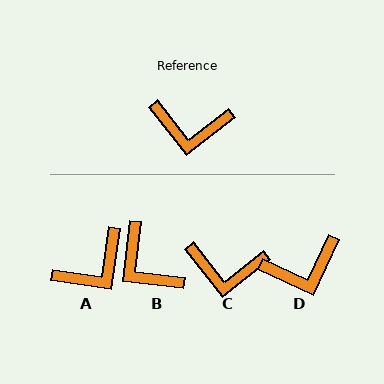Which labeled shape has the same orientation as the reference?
C.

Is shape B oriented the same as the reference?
No, it is off by about 45 degrees.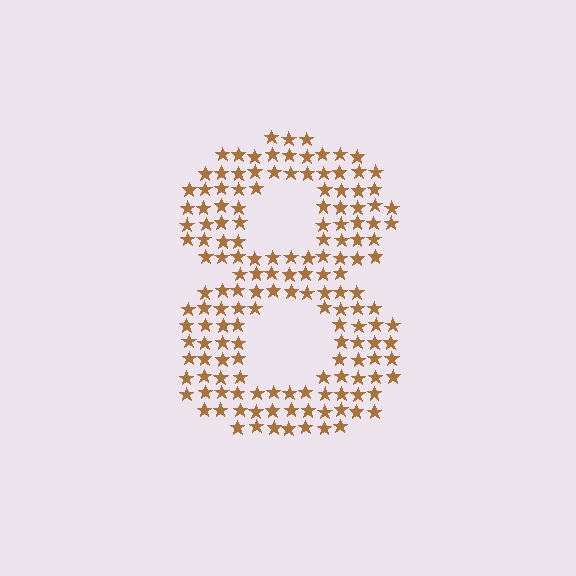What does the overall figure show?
The overall figure shows the digit 8.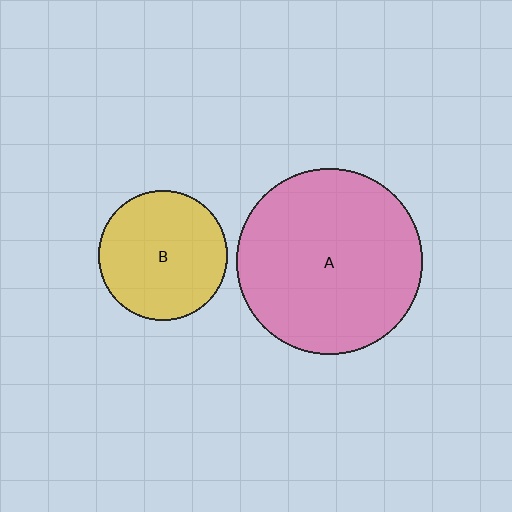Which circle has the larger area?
Circle A (pink).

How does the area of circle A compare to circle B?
Approximately 2.1 times.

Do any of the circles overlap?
No, none of the circles overlap.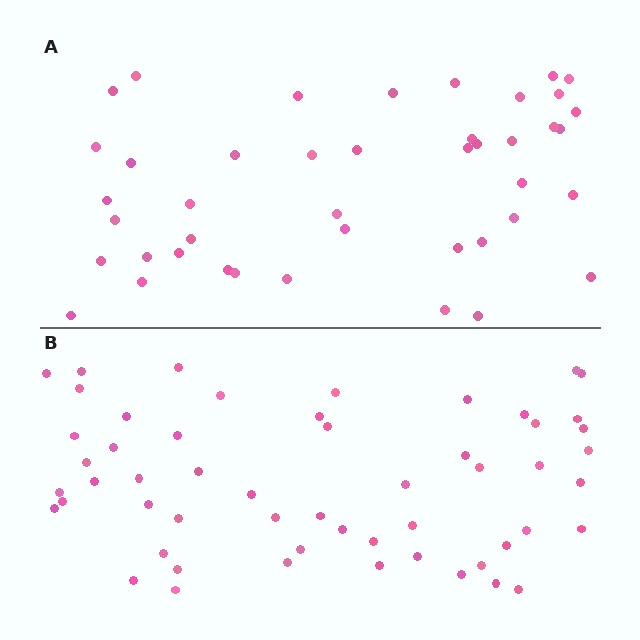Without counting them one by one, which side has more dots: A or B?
Region B (the bottom region) has more dots.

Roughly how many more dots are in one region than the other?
Region B has roughly 12 or so more dots than region A.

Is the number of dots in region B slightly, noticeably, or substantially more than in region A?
Region B has noticeably more, but not dramatically so. The ratio is roughly 1.3 to 1.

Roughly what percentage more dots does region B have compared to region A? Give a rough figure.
About 30% more.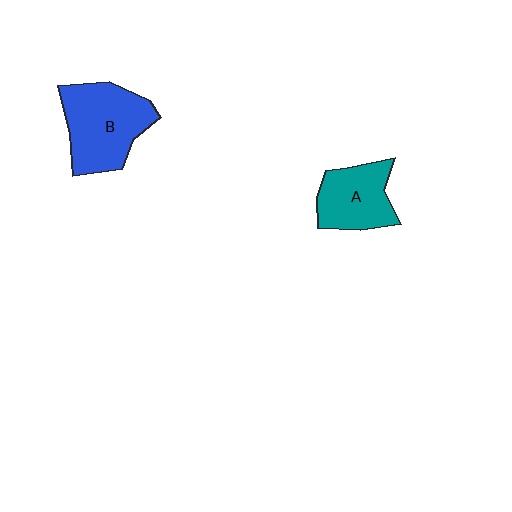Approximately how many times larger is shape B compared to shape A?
Approximately 1.4 times.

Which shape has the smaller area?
Shape A (teal).